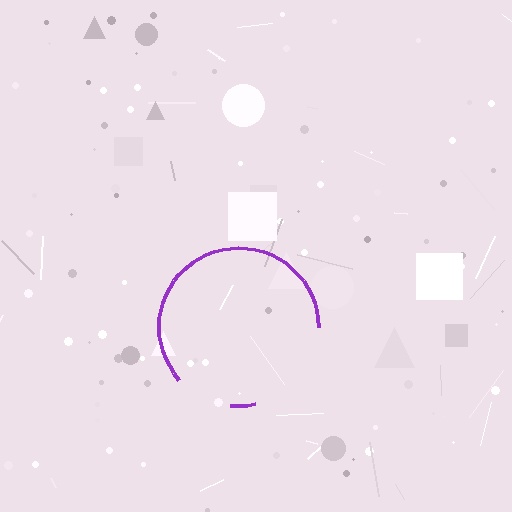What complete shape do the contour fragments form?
The contour fragments form a circle.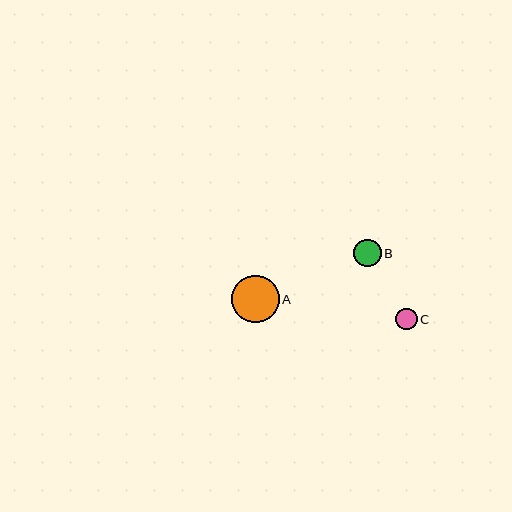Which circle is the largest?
Circle A is the largest with a size of approximately 48 pixels.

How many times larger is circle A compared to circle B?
Circle A is approximately 1.7 times the size of circle B.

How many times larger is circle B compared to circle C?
Circle B is approximately 1.3 times the size of circle C.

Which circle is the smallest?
Circle C is the smallest with a size of approximately 22 pixels.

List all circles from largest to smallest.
From largest to smallest: A, B, C.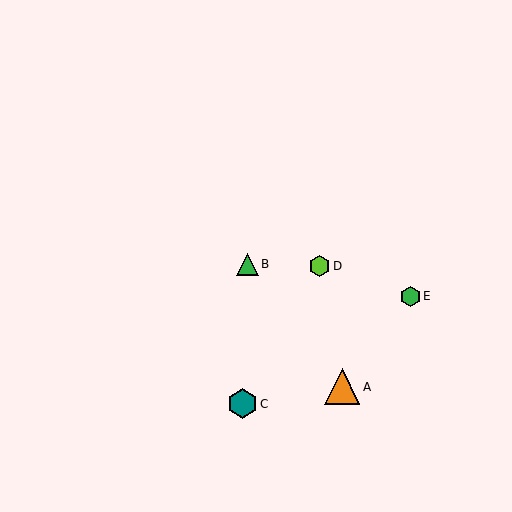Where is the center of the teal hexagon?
The center of the teal hexagon is at (242, 404).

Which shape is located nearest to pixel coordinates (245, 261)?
The green triangle (labeled B) at (247, 264) is nearest to that location.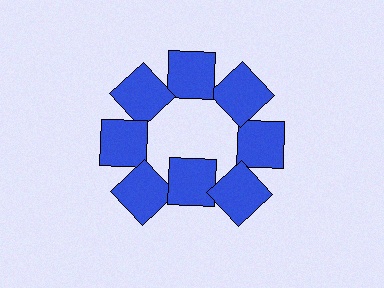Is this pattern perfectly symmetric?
No. The 8 blue squares are arranged in a ring, but one element near the 6 o'clock position is pulled inward toward the center, breaking the 8-fold rotational symmetry.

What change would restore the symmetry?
The symmetry would be restored by moving it outward, back onto the ring so that all 8 squares sit at equal angles and equal distance from the center.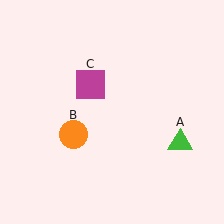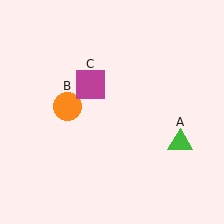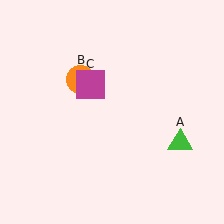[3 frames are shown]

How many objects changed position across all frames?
1 object changed position: orange circle (object B).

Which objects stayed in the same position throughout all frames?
Green triangle (object A) and magenta square (object C) remained stationary.